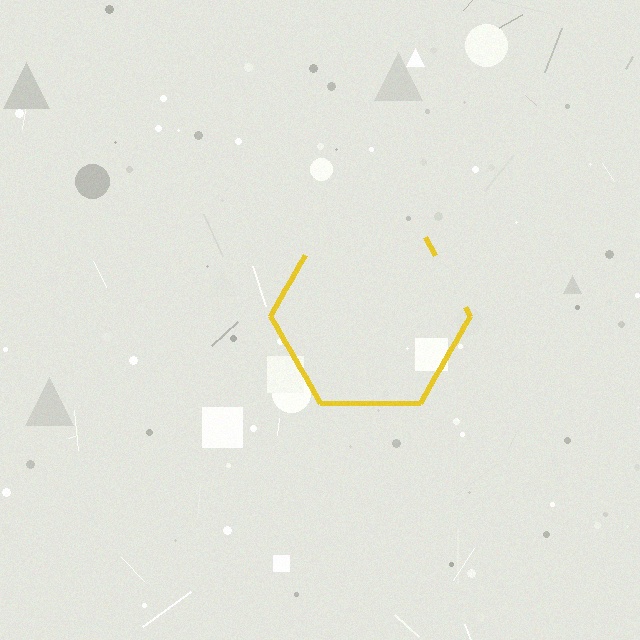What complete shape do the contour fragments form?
The contour fragments form a hexagon.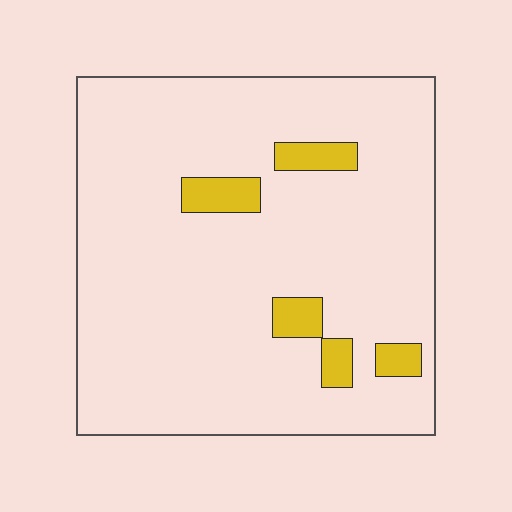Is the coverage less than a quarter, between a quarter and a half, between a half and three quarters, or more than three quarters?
Less than a quarter.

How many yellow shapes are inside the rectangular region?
5.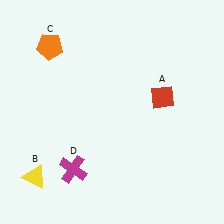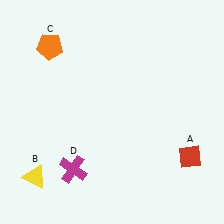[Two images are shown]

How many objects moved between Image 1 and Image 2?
1 object moved between the two images.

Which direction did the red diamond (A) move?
The red diamond (A) moved down.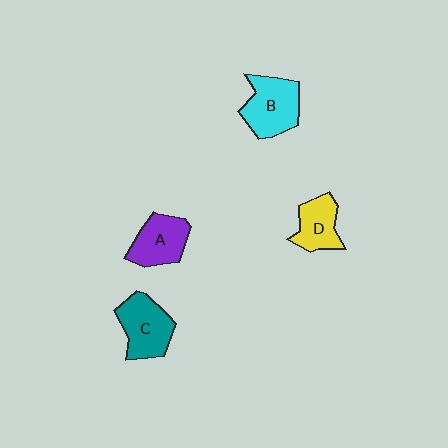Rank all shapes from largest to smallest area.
From largest to smallest: B (cyan), C (teal), A (purple), D (yellow).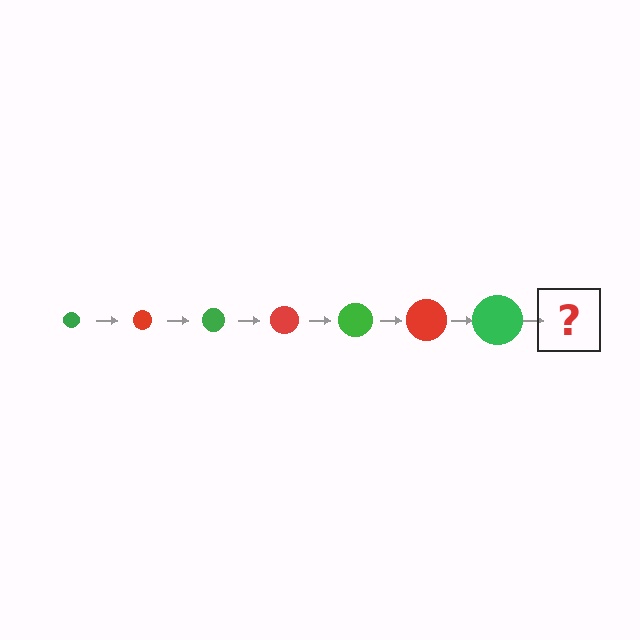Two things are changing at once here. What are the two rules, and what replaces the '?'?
The two rules are that the circle grows larger each step and the color cycles through green and red. The '?' should be a red circle, larger than the previous one.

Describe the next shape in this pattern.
It should be a red circle, larger than the previous one.